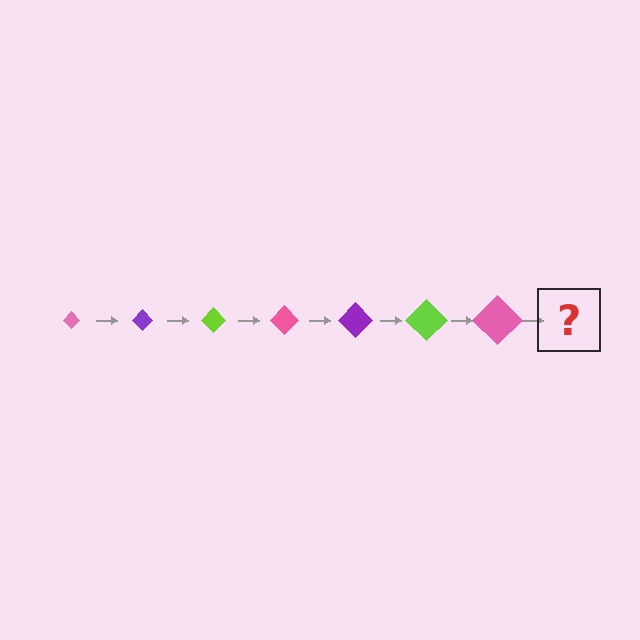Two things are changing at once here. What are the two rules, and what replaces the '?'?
The two rules are that the diamond grows larger each step and the color cycles through pink, purple, and lime. The '?' should be a purple diamond, larger than the previous one.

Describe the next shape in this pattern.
It should be a purple diamond, larger than the previous one.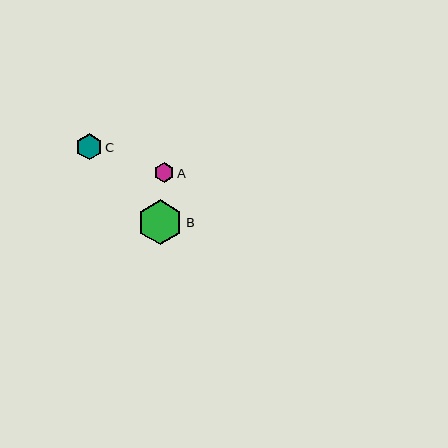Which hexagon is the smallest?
Hexagon A is the smallest with a size of approximately 20 pixels.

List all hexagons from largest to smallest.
From largest to smallest: B, C, A.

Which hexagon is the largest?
Hexagon B is the largest with a size of approximately 45 pixels.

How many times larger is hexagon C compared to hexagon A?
Hexagon C is approximately 1.3 times the size of hexagon A.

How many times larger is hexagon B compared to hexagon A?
Hexagon B is approximately 2.2 times the size of hexagon A.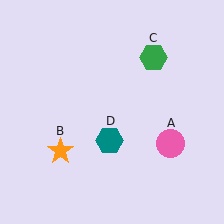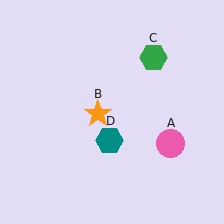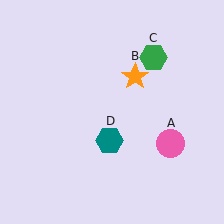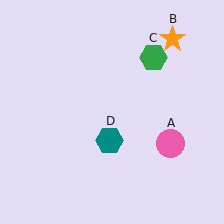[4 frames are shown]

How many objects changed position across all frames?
1 object changed position: orange star (object B).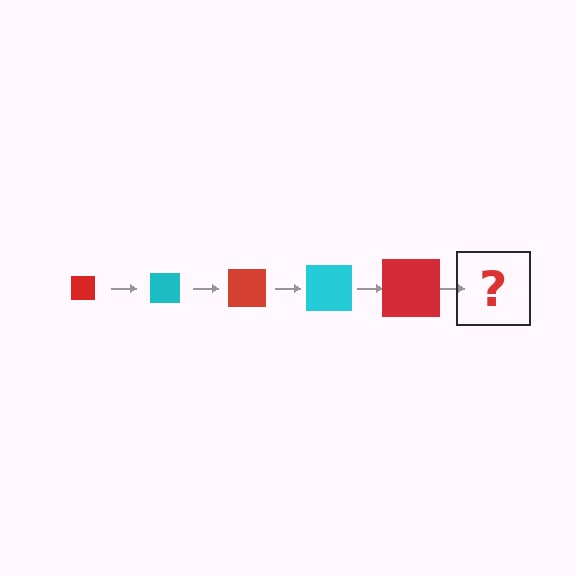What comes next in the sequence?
The next element should be a cyan square, larger than the previous one.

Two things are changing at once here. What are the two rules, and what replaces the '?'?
The two rules are that the square grows larger each step and the color cycles through red and cyan. The '?' should be a cyan square, larger than the previous one.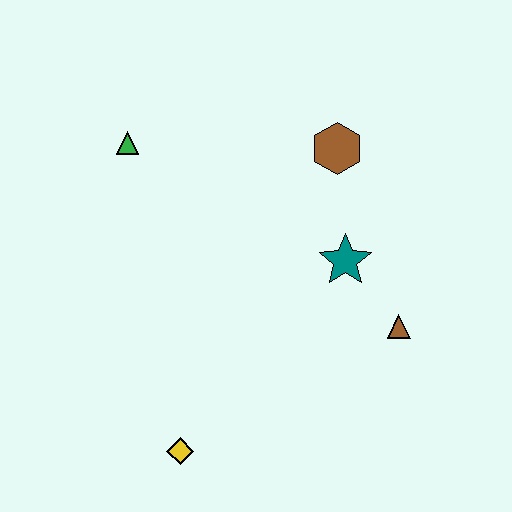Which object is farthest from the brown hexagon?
The yellow diamond is farthest from the brown hexagon.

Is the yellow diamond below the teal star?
Yes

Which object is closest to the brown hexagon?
The teal star is closest to the brown hexagon.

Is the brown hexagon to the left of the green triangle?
No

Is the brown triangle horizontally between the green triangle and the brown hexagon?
No